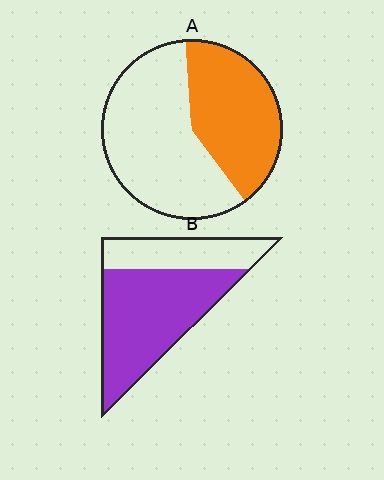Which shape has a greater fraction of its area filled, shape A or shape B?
Shape B.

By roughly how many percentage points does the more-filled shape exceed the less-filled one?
By roughly 25 percentage points (B over A).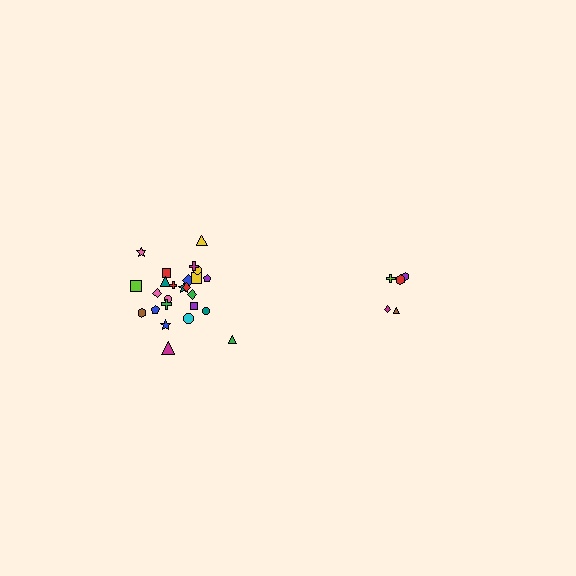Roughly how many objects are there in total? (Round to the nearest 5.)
Roughly 30 objects in total.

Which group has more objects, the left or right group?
The left group.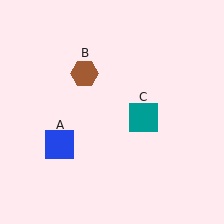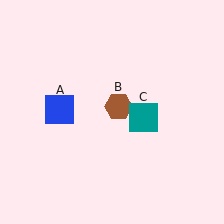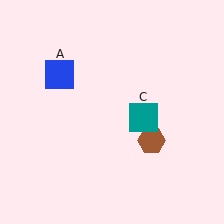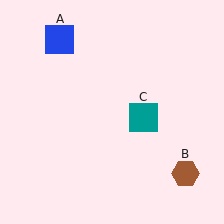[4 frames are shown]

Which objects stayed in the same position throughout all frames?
Teal square (object C) remained stationary.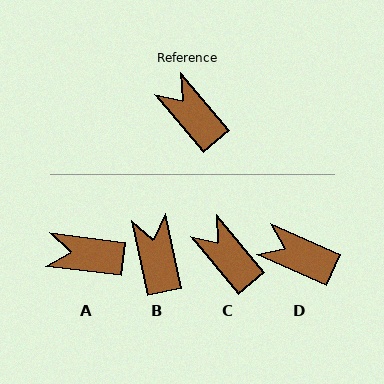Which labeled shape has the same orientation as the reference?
C.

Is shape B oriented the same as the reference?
No, it is off by about 28 degrees.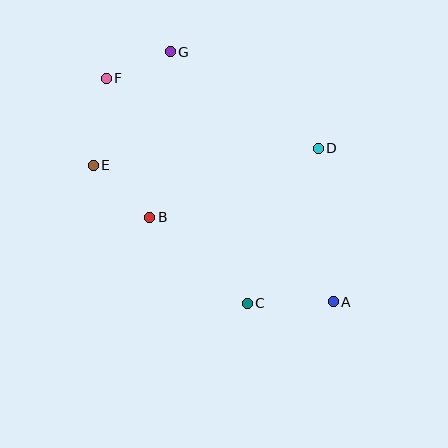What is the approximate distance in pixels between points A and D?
The distance between A and D is approximately 154 pixels.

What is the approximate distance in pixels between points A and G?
The distance between A and G is approximately 298 pixels.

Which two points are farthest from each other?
Points A and F are farthest from each other.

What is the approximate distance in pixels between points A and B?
The distance between A and B is approximately 202 pixels.